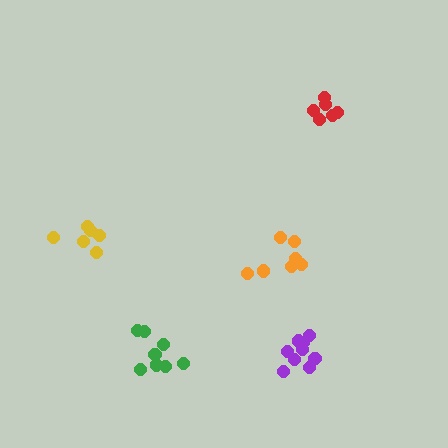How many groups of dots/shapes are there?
There are 5 groups.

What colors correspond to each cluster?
The clusters are colored: orange, purple, yellow, red, green.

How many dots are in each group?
Group 1: 7 dots, Group 2: 9 dots, Group 3: 6 dots, Group 4: 6 dots, Group 5: 8 dots (36 total).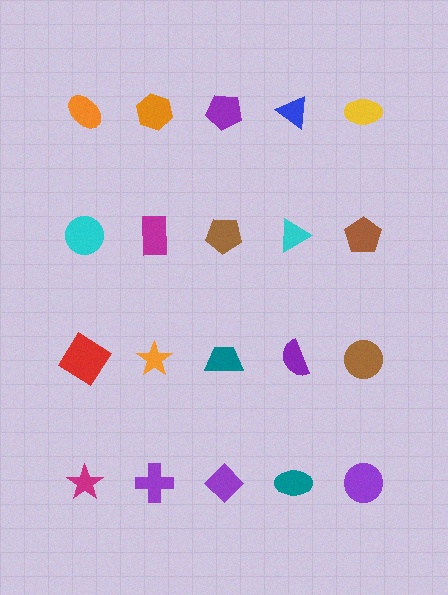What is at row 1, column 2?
An orange hexagon.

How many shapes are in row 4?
5 shapes.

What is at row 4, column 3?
A purple diamond.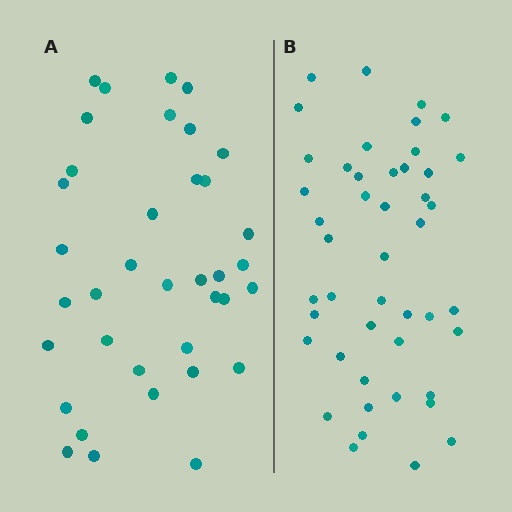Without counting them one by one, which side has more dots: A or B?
Region B (the right region) has more dots.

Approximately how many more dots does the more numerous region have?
Region B has roughly 8 or so more dots than region A.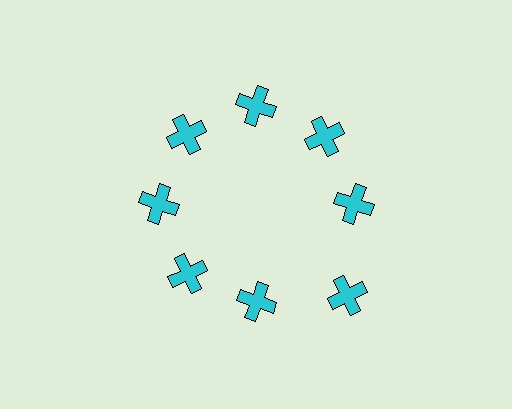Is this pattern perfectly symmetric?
No. The 8 cyan crosses are arranged in a ring, but one element near the 4 o'clock position is pushed outward from the center, breaking the 8-fold rotational symmetry.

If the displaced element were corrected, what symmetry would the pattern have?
It would have 8-fold rotational symmetry — the pattern would map onto itself every 45 degrees.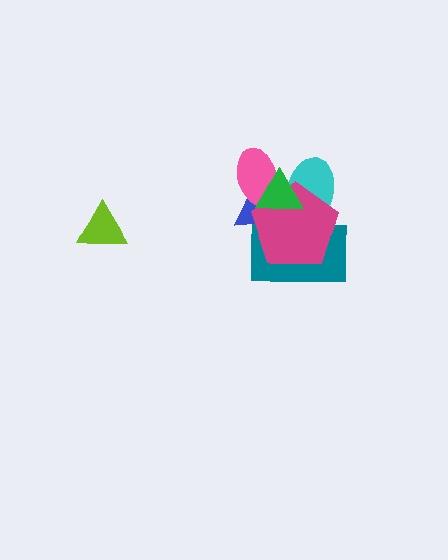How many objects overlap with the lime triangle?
0 objects overlap with the lime triangle.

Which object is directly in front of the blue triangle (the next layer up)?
The magenta pentagon is directly in front of the blue triangle.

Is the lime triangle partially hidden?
No, no other shape covers it.